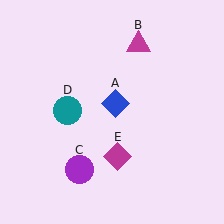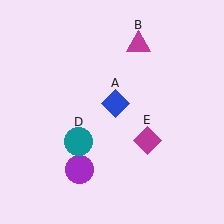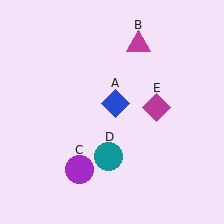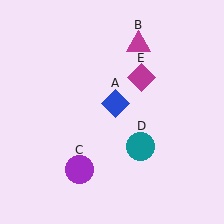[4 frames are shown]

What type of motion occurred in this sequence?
The teal circle (object D), magenta diamond (object E) rotated counterclockwise around the center of the scene.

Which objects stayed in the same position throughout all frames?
Blue diamond (object A) and magenta triangle (object B) and purple circle (object C) remained stationary.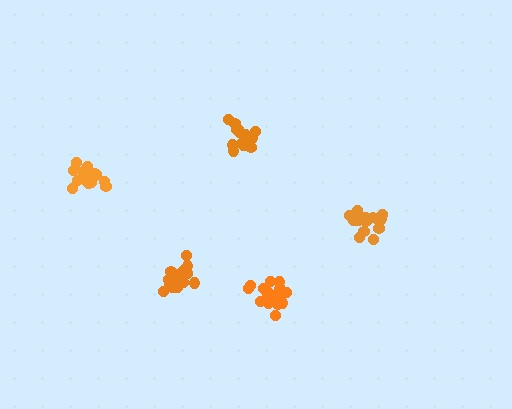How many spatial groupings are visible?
There are 5 spatial groupings.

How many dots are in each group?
Group 1: 18 dots, Group 2: 15 dots, Group 3: 17 dots, Group 4: 15 dots, Group 5: 20 dots (85 total).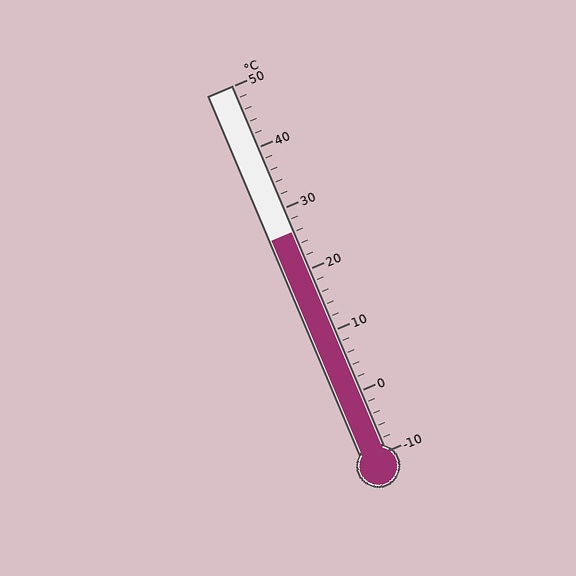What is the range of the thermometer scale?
The thermometer scale ranges from -10°C to 50°C.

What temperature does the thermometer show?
The thermometer shows approximately 26°C.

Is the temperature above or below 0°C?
The temperature is above 0°C.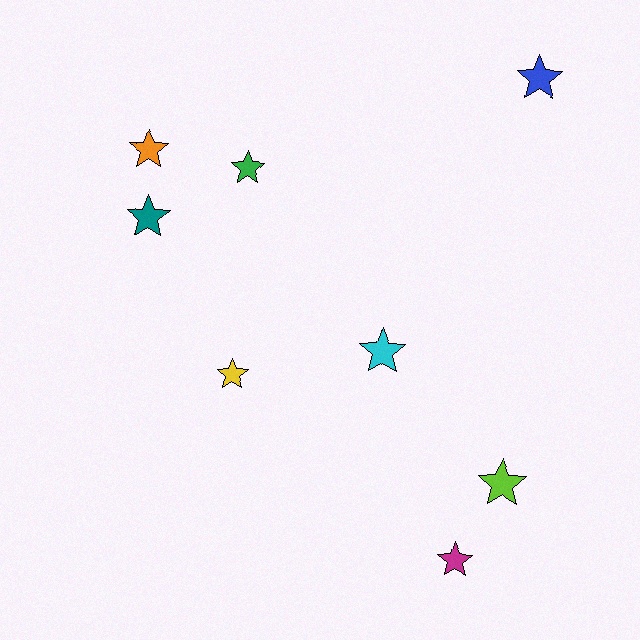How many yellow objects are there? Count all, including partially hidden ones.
There is 1 yellow object.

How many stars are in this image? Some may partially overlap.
There are 8 stars.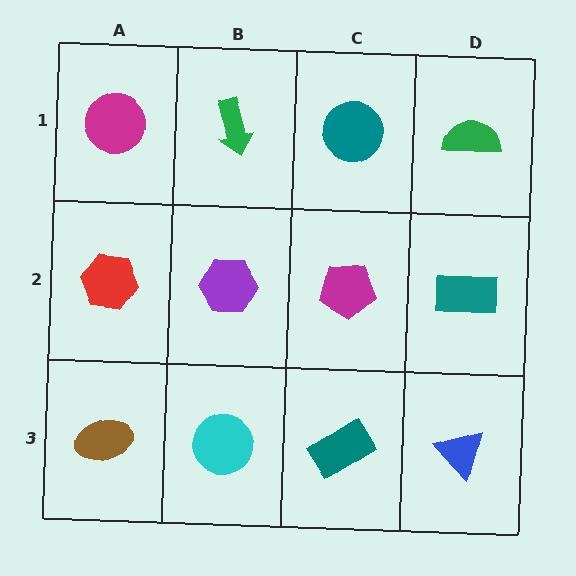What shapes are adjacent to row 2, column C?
A teal circle (row 1, column C), a teal rectangle (row 3, column C), a purple hexagon (row 2, column B), a teal rectangle (row 2, column D).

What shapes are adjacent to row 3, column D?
A teal rectangle (row 2, column D), a teal rectangle (row 3, column C).